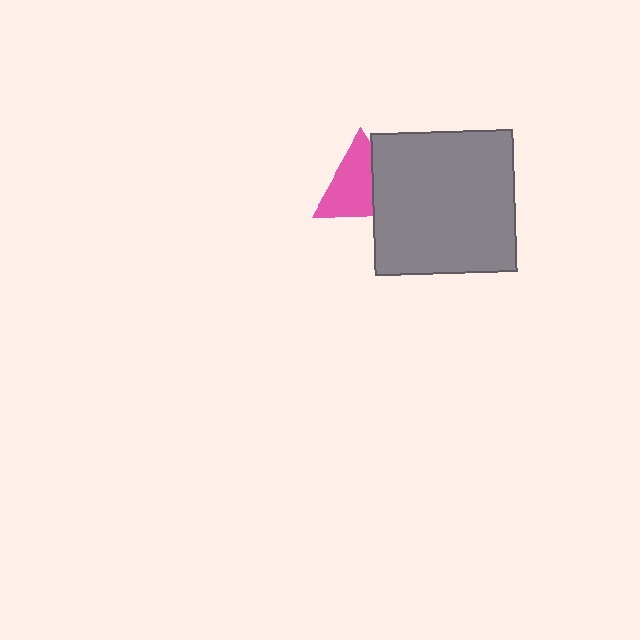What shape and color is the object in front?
The object in front is a gray square.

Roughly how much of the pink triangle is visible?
Most of it is visible (roughly 65%).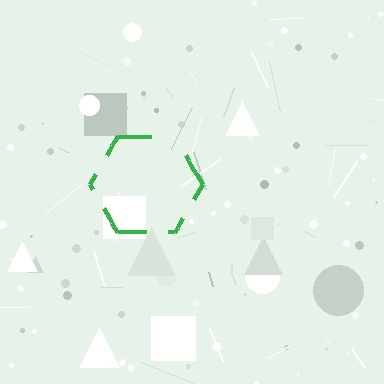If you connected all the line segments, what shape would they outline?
They would outline a hexagon.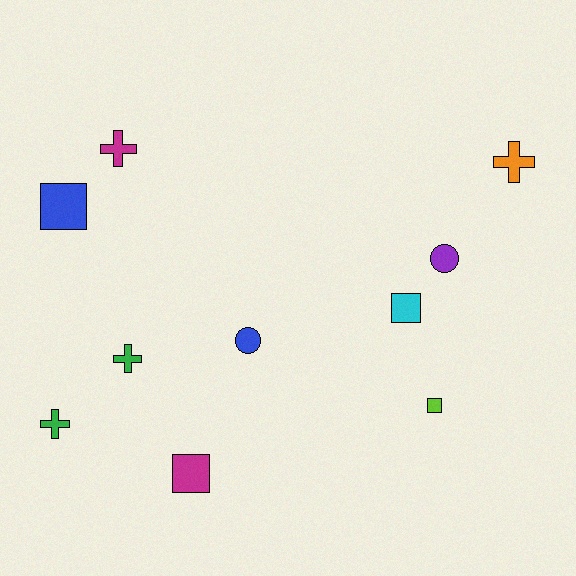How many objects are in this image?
There are 10 objects.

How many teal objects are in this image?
There are no teal objects.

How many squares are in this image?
There are 4 squares.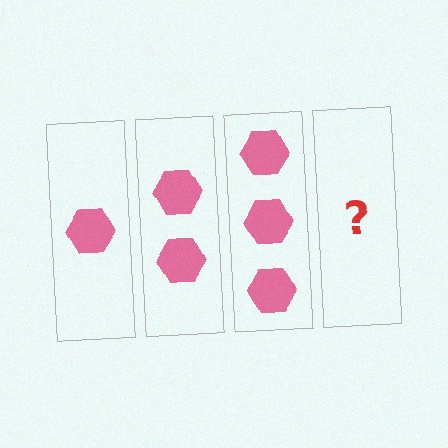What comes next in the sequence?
The next element should be 4 hexagons.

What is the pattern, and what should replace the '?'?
The pattern is that each step adds one more hexagon. The '?' should be 4 hexagons.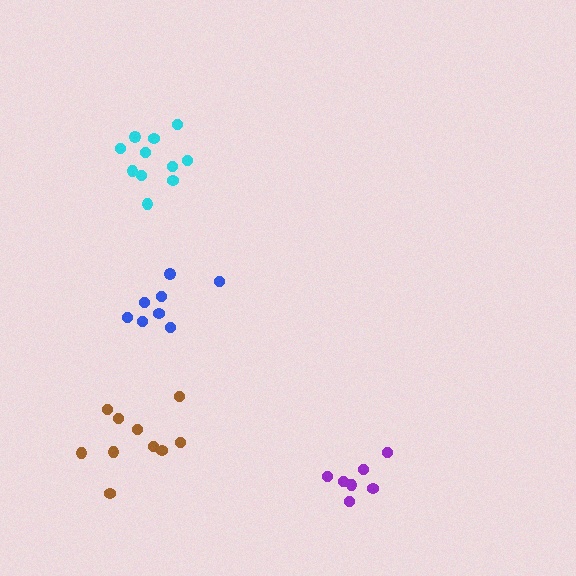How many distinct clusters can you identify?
There are 4 distinct clusters.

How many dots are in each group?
Group 1: 11 dots, Group 2: 8 dots, Group 3: 7 dots, Group 4: 10 dots (36 total).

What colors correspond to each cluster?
The clusters are colored: cyan, blue, purple, brown.